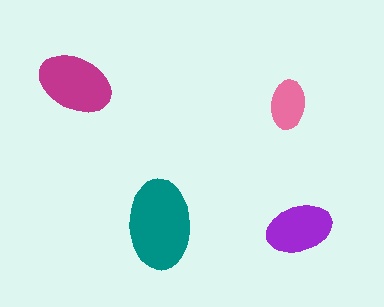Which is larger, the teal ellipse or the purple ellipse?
The teal one.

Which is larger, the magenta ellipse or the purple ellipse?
The magenta one.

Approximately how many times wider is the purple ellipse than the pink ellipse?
About 1.5 times wider.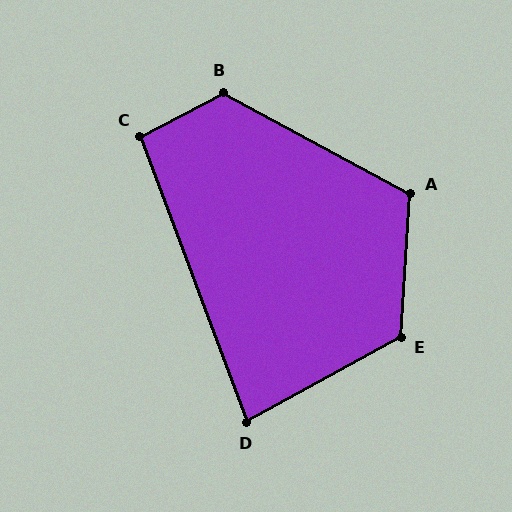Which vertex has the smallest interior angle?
D, at approximately 82 degrees.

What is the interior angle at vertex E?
Approximately 122 degrees (obtuse).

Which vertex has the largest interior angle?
B, at approximately 124 degrees.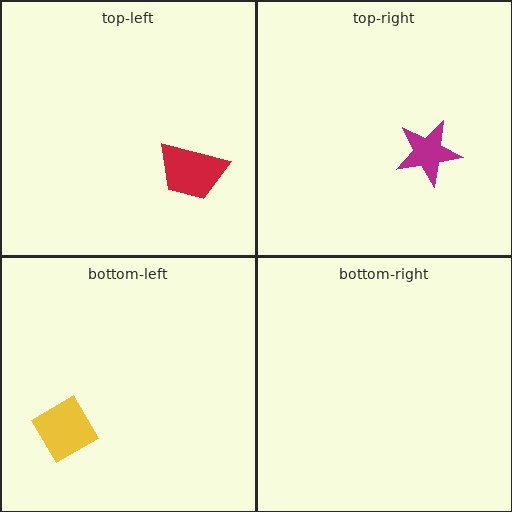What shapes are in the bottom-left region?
The yellow diamond.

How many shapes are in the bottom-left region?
1.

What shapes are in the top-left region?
The red trapezoid.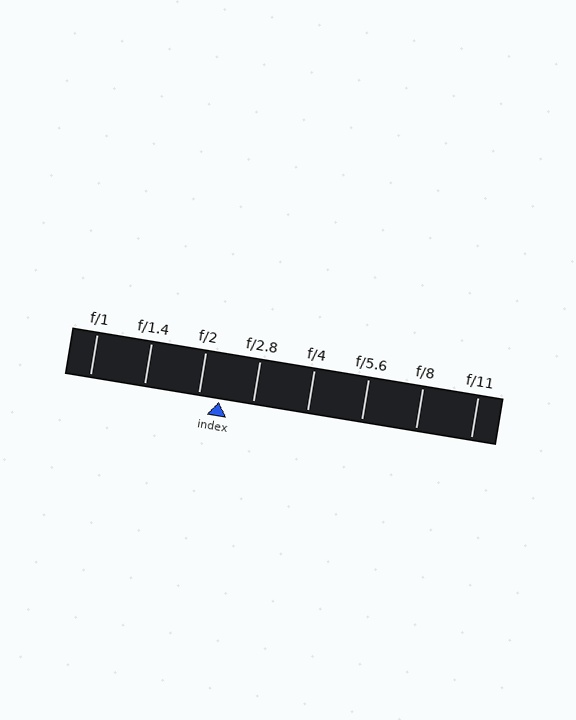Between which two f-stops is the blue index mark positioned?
The index mark is between f/2 and f/2.8.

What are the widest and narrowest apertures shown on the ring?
The widest aperture shown is f/1 and the narrowest is f/11.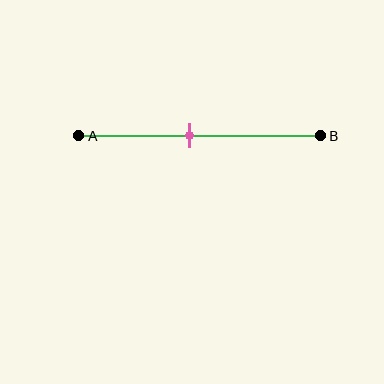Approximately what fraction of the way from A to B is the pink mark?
The pink mark is approximately 45% of the way from A to B.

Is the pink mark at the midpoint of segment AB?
No, the mark is at about 45% from A, not at the 50% midpoint.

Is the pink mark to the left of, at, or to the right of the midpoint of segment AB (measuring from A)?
The pink mark is to the left of the midpoint of segment AB.